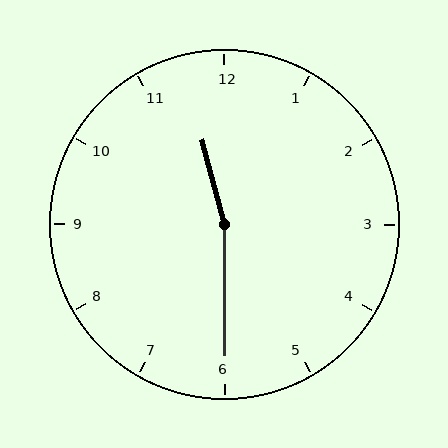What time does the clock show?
11:30.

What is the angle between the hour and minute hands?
Approximately 165 degrees.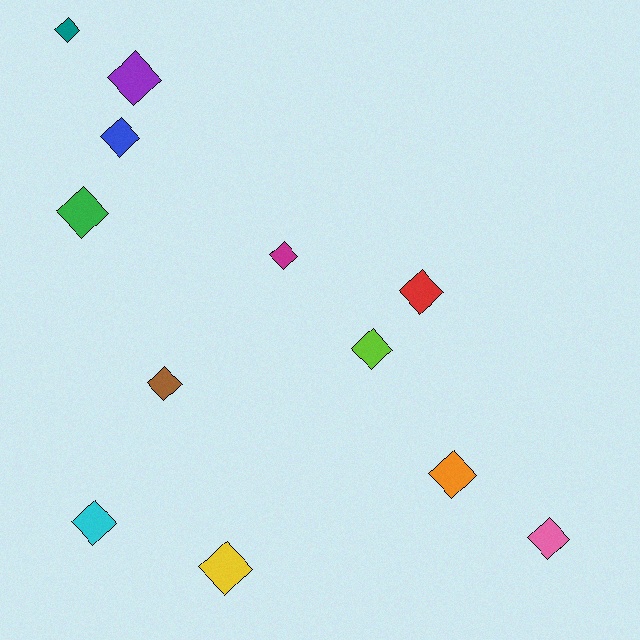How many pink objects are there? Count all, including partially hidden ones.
There is 1 pink object.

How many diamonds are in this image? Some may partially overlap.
There are 12 diamonds.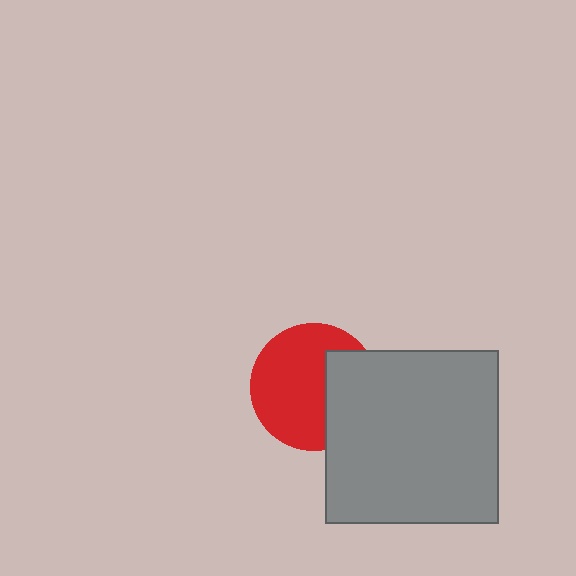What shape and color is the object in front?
The object in front is a gray square.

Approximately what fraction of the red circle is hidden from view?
Roughly 33% of the red circle is hidden behind the gray square.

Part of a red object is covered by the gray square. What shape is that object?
It is a circle.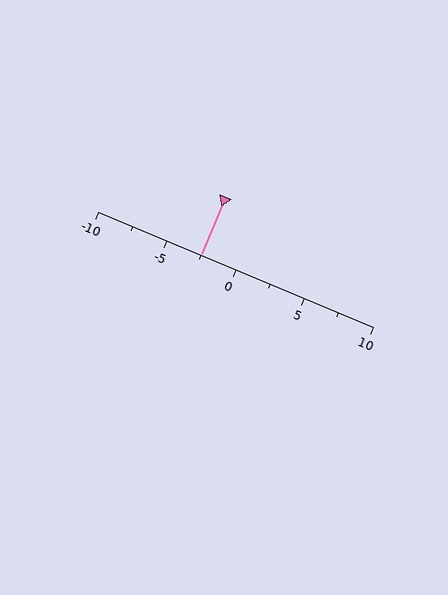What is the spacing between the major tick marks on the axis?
The major ticks are spaced 5 apart.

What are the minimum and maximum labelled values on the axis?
The axis runs from -10 to 10.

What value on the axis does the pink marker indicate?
The marker indicates approximately -2.5.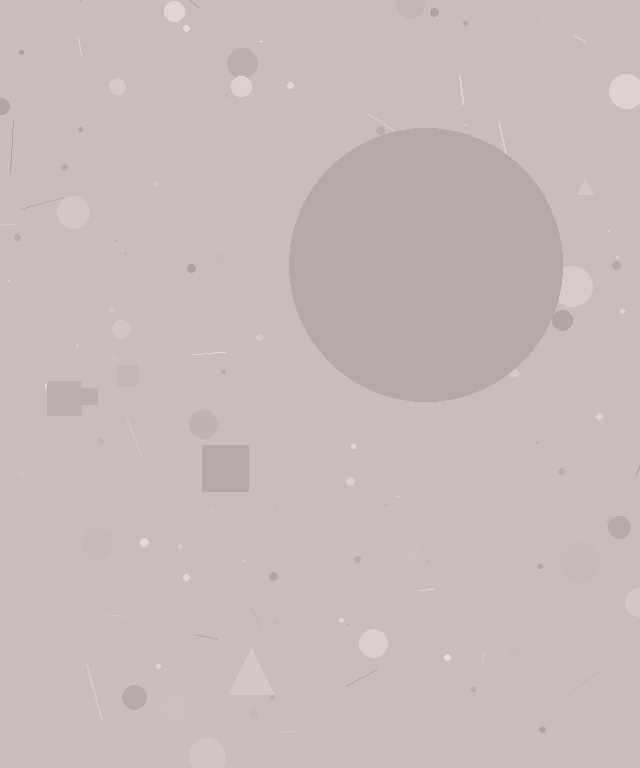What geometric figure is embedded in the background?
A circle is embedded in the background.